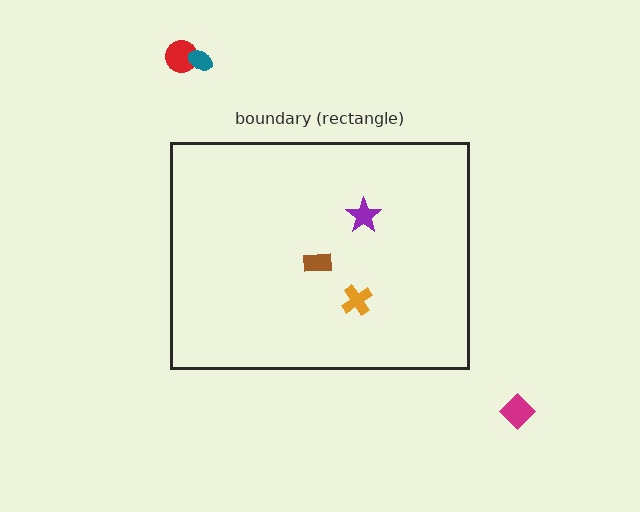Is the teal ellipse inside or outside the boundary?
Outside.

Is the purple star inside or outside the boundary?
Inside.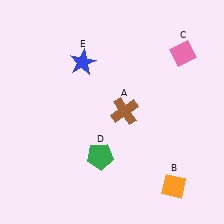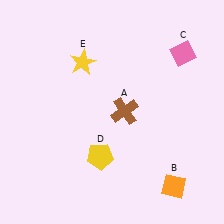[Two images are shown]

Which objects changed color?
D changed from green to yellow. E changed from blue to yellow.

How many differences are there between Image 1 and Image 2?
There are 2 differences between the two images.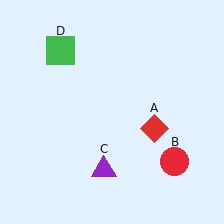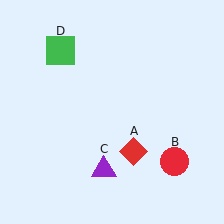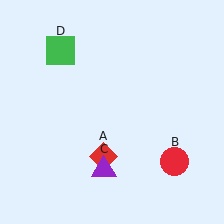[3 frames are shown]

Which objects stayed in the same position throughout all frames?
Red circle (object B) and purple triangle (object C) and green square (object D) remained stationary.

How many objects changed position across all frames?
1 object changed position: red diamond (object A).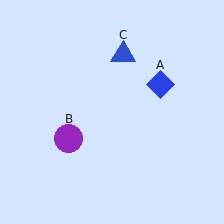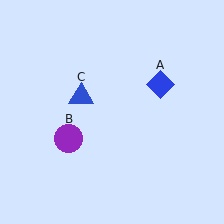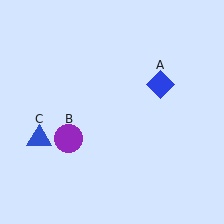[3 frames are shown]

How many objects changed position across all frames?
1 object changed position: blue triangle (object C).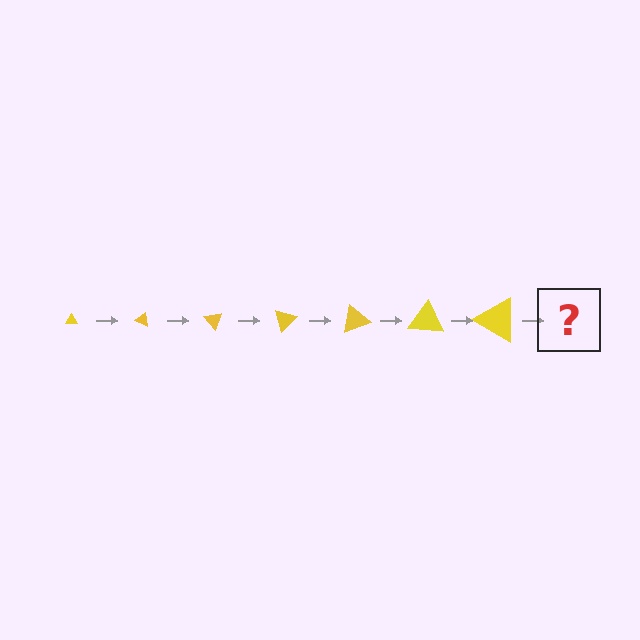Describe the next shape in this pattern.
It should be a triangle, larger than the previous one and rotated 175 degrees from the start.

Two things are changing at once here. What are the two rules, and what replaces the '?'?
The two rules are that the triangle grows larger each step and it rotates 25 degrees each step. The '?' should be a triangle, larger than the previous one and rotated 175 degrees from the start.